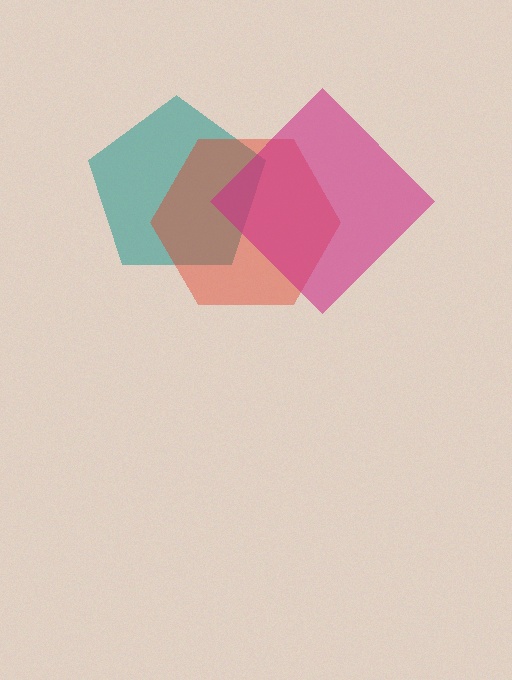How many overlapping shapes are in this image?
There are 3 overlapping shapes in the image.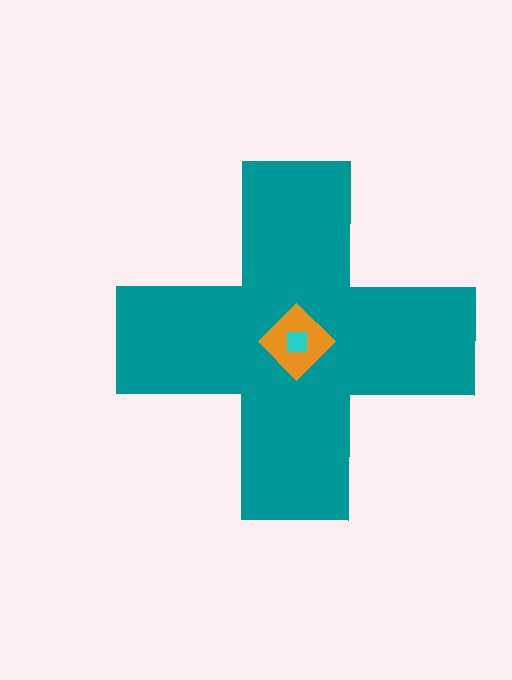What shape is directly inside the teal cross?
The orange diamond.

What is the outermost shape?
The teal cross.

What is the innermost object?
The cyan square.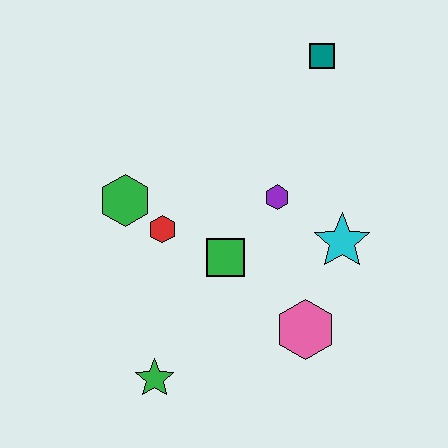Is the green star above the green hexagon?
No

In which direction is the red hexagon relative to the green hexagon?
The red hexagon is to the right of the green hexagon.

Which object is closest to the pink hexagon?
The cyan star is closest to the pink hexagon.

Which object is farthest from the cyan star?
The green star is farthest from the cyan star.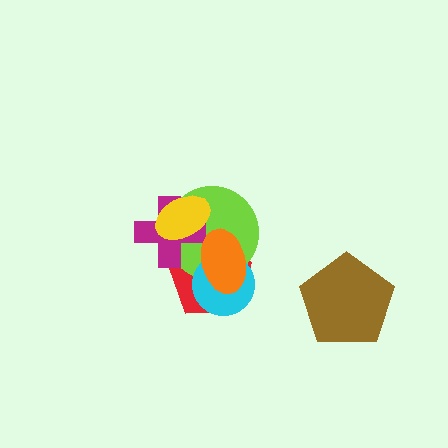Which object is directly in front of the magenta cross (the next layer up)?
The yellow ellipse is directly in front of the magenta cross.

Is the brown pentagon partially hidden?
No, no other shape covers it.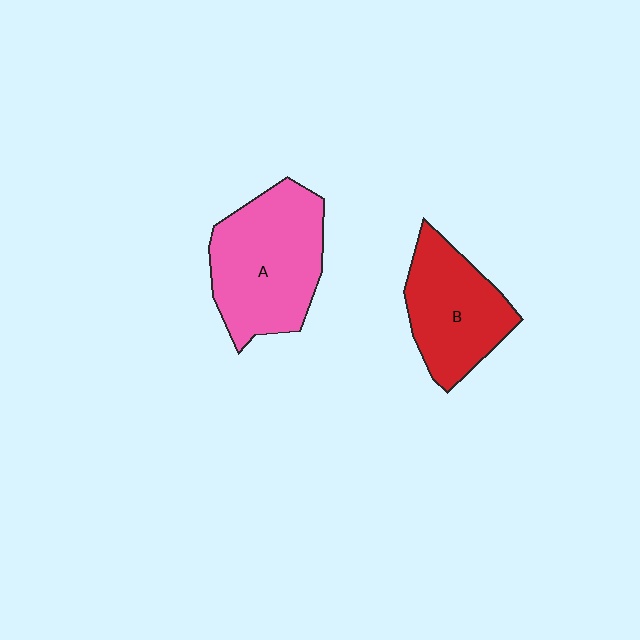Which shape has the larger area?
Shape A (pink).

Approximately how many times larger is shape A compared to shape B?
Approximately 1.3 times.